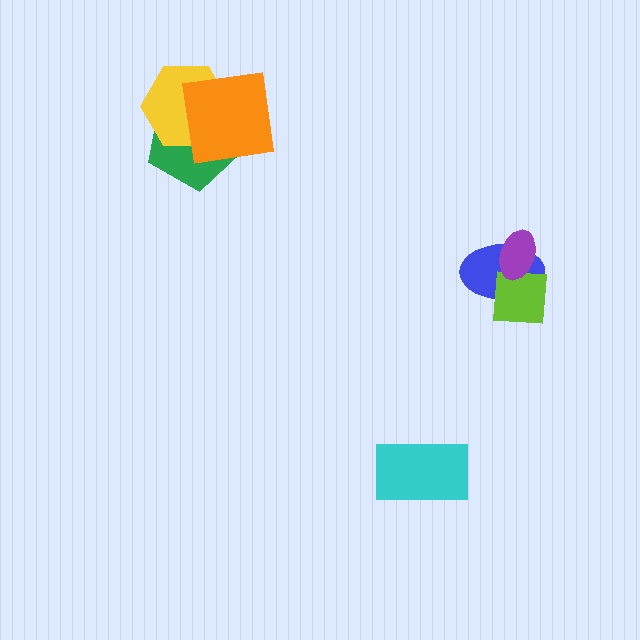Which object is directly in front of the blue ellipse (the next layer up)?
The lime square is directly in front of the blue ellipse.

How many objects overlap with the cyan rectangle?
0 objects overlap with the cyan rectangle.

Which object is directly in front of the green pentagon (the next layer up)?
The yellow hexagon is directly in front of the green pentagon.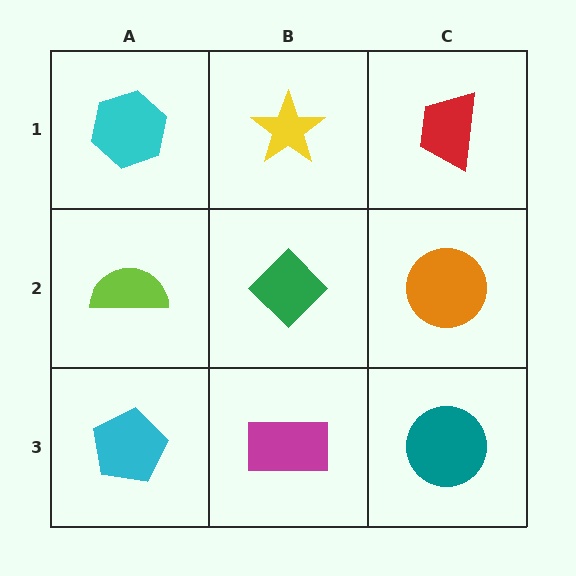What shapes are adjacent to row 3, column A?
A lime semicircle (row 2, column A), a magenta rectangle (row 3, column B).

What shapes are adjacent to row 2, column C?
A red trapezoid (row 1, column C), a teal circle (row 3, column C), a green diamond (row 2, column B).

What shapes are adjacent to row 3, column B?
A green diamond (row 2, column B), a cyan pentagon (row 3, column A), a teal circle (row 3, column C).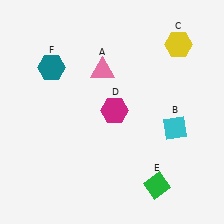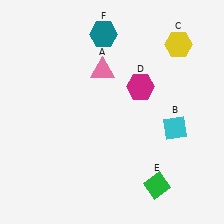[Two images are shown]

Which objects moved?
The objects that moved are: the magenta hexagon (D), the teal hexagon (F).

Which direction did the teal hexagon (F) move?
The teal hexagon (F) moved right.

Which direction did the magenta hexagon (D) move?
The magenta hexagon (D) moved right.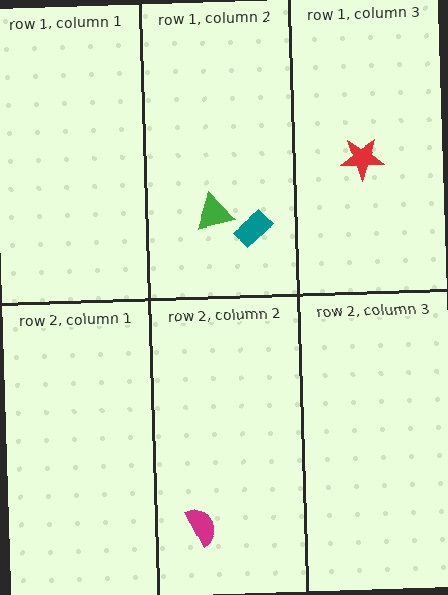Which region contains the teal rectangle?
The row 1, column 2 region.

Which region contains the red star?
The row 1, column 3 region.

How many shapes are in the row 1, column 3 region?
1.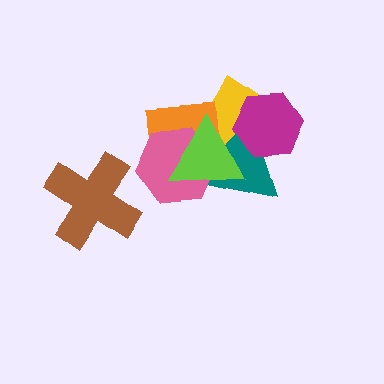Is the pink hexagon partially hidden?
Yes, it is partially covered by another shape.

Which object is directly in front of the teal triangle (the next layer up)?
The orange square is directly in front of the teal triangle.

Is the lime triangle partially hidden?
No, no other shape covers it.